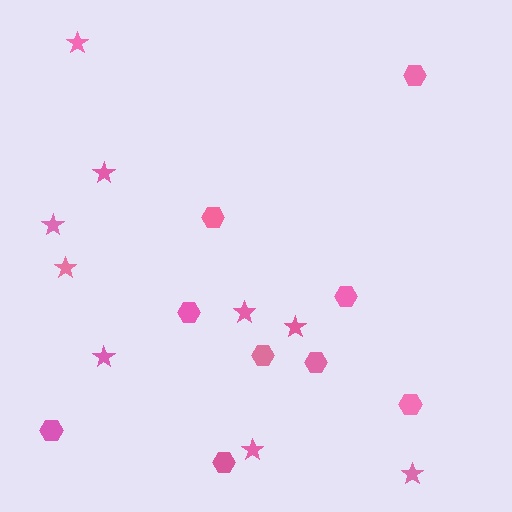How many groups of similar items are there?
There are 2 groups: one group of hexagons (9) and one group of stars (9).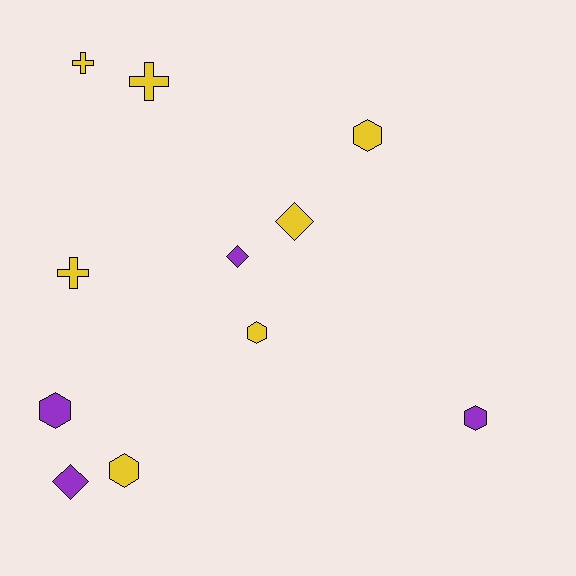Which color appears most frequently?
Yellow, with 7 objects.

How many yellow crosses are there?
There are 3 yellow crosses.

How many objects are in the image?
There are 11 objects.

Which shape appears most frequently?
Hexagon, with 5 objects.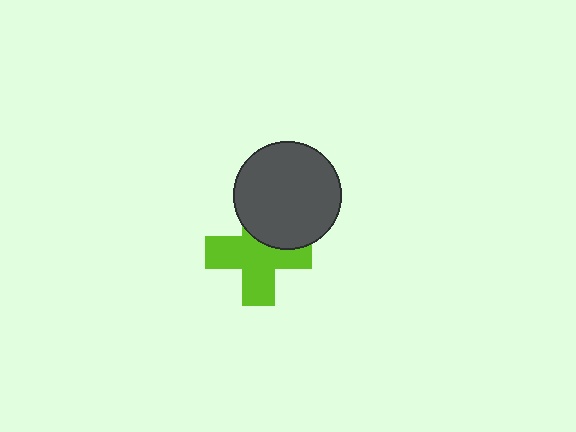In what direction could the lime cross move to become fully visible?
The lime cross could move down. That would shift it out from behind the dark gray circle entirely.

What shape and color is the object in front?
The object in front is a dark gray circle.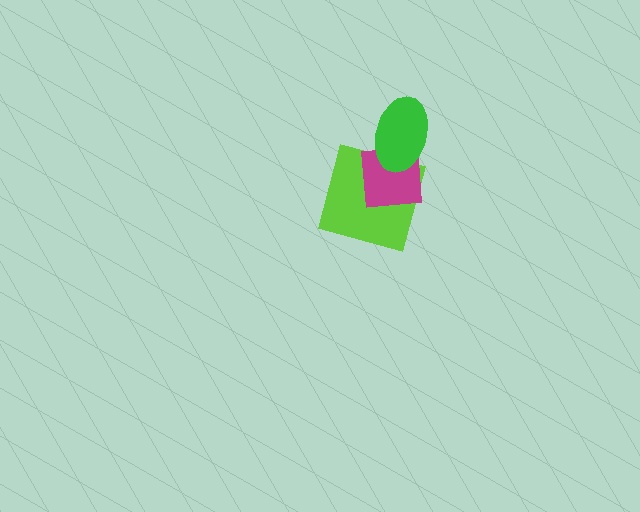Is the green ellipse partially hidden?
No, no other shape covers it.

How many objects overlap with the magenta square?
2 objects overlap with the magenta square.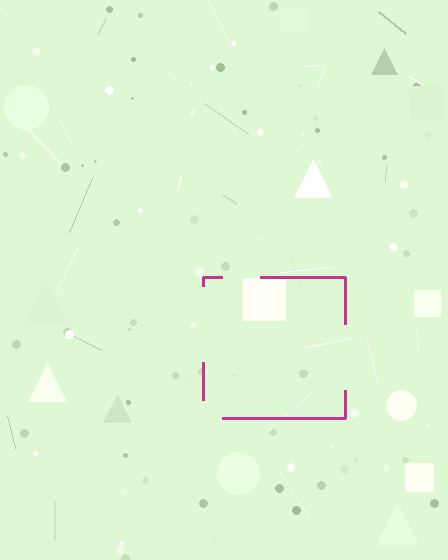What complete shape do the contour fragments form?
The contour fragments form a square.